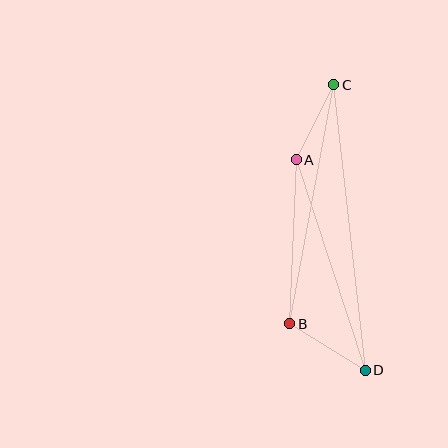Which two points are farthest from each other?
Points C and D are farthest from each other.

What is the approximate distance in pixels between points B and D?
The distance between B and D is approximately 89 pixels.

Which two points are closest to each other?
Points A and C are closest to each other.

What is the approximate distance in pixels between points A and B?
The distance between A and B is approximately 164 pixels.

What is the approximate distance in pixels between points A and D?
The distance between A and D is approximately 222 pixels.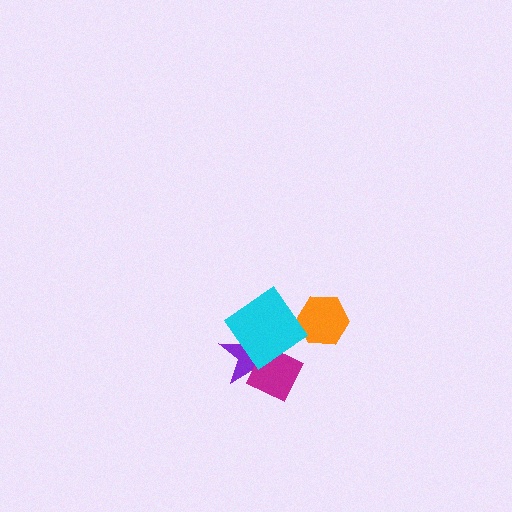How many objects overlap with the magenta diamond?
2 objects overlap with the magenta diamond.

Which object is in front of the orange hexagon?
The cyan diamond is in front of the orange hexagon.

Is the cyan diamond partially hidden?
No, no other shape covers it.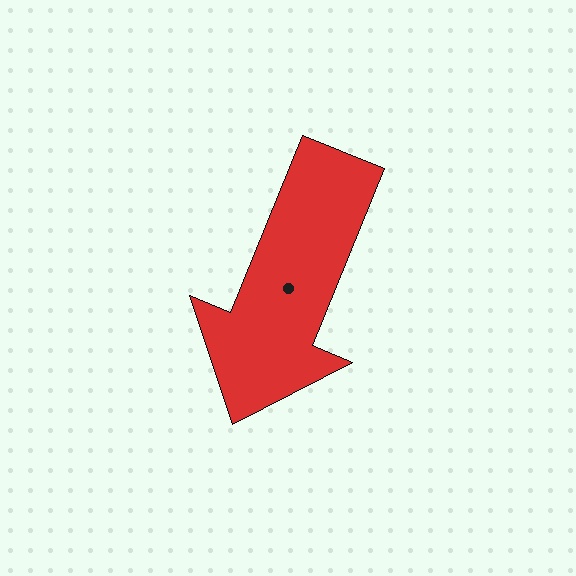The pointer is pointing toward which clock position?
Roughly 7 o'clock.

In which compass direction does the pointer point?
South.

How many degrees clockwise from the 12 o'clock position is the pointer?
Approximately 202 degrees.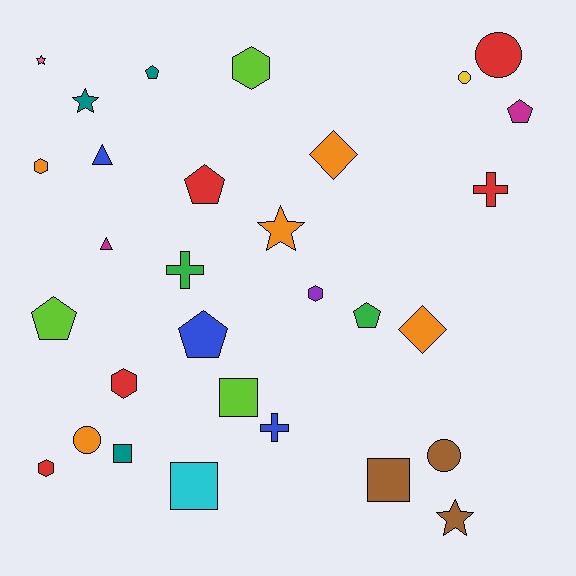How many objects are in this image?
There are 30 objects.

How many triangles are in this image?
There are 2 triangles.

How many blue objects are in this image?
There are 3 blue objects.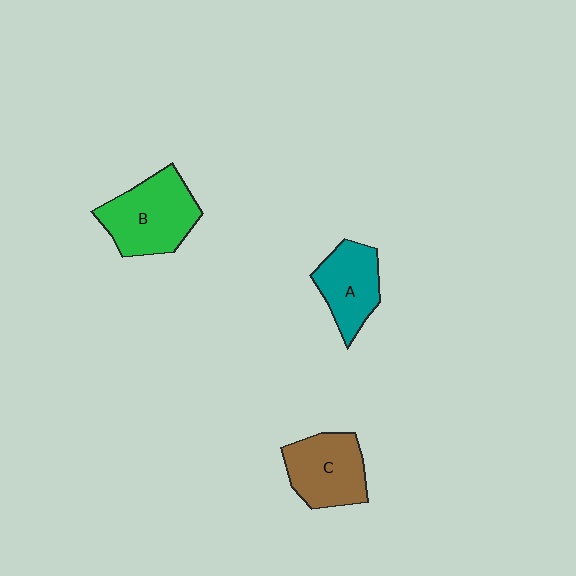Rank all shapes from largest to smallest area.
From largest to smallest: B (green), C (brown), A (teal).